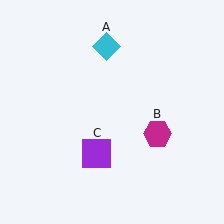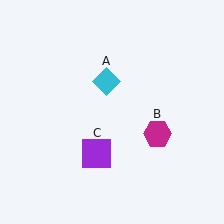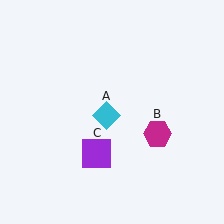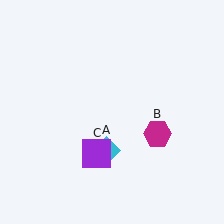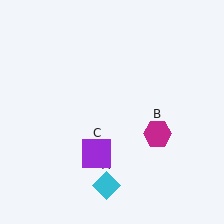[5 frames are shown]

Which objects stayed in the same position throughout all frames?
Magenta hexagon (object B) and purple square (object C) remained stationary.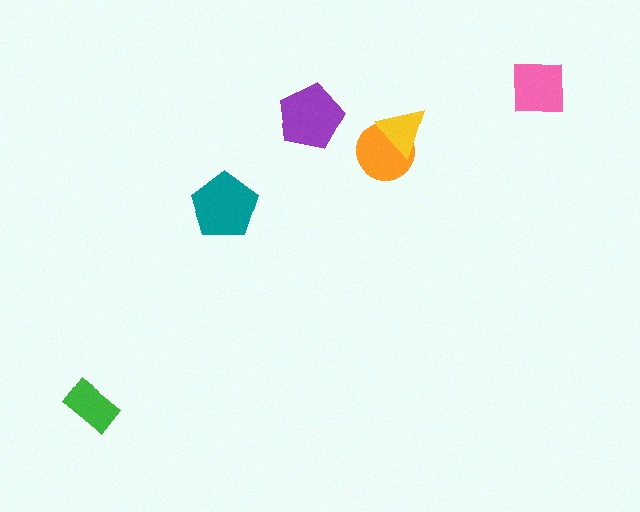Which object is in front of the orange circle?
The yellow triangle is in front of the orange circle.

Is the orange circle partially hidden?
Yes, it is partially covered by another shape.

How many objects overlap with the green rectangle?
0 objects overlap with the green rectangle.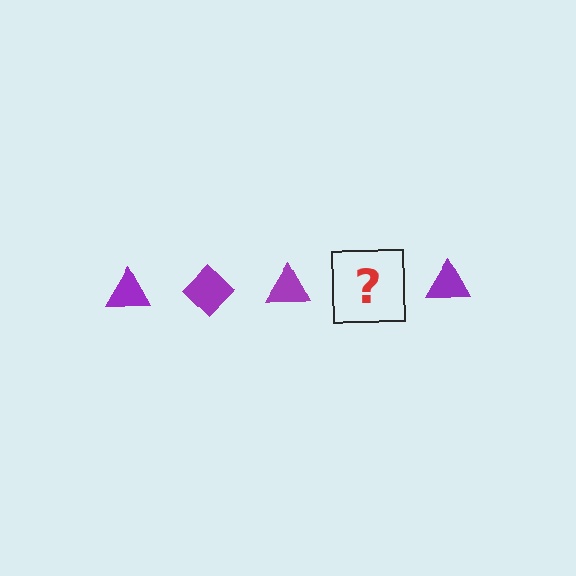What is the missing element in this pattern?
The missing element is a purple diamond.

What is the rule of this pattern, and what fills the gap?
The rule is that the pattern cycles through triangle, diamond shapes in purple. The gap should be filled with a purple diamond.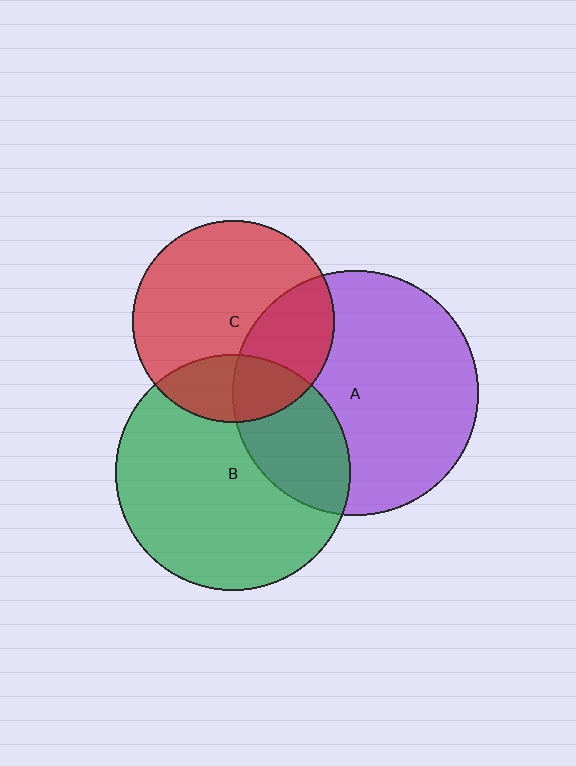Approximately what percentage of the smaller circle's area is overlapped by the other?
Approximately 25%.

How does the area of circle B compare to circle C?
Approximately 1.4 times.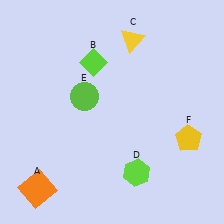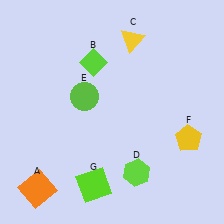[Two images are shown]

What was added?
A lime square (G) was added in Image 2.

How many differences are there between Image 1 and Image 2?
There is 1 difference between the two images.